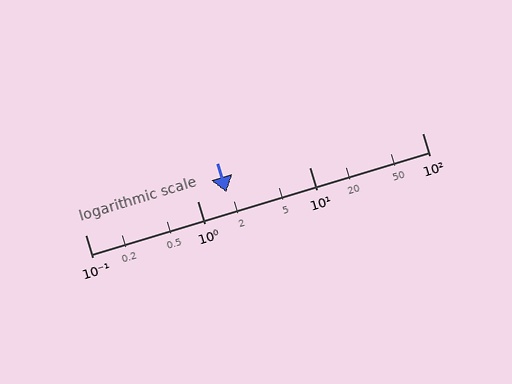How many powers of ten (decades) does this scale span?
The scale spans 3 decades, from 0.1 to 100.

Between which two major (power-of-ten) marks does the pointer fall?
The pointer is between 1 and 10.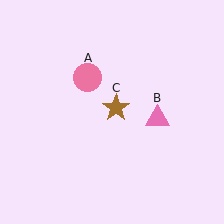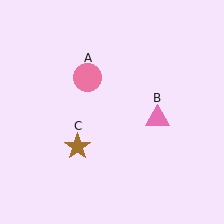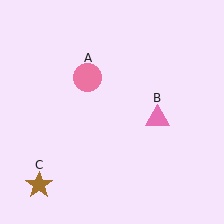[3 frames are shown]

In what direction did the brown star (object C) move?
The brown star (object C) moved down and to the left.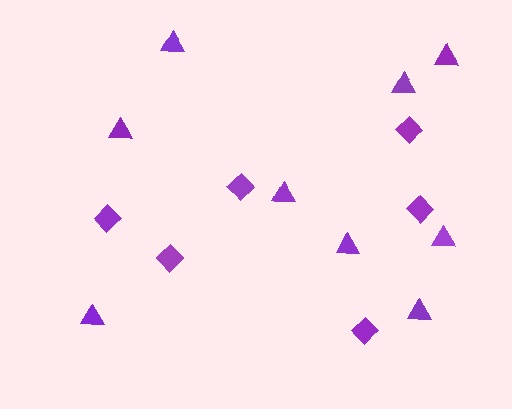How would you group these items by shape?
There are 2 groups: one group of diamonds (6) and one group of triangles (9).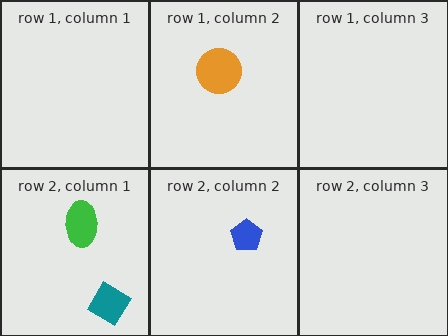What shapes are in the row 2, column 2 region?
The blue pentagon.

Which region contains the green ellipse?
The row 2, column 1 region.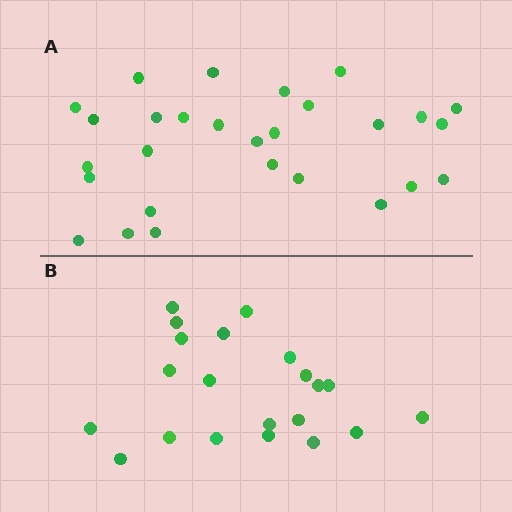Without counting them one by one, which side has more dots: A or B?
Region A (the top region) has more dots.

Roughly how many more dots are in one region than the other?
Region A has roughly 8 or so more dots than region B.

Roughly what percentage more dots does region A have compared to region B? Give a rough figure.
About 35% more.